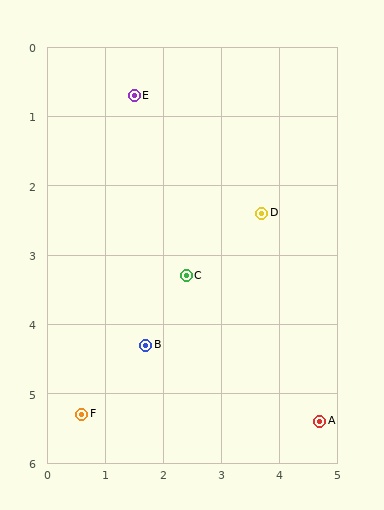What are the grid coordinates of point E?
Point E is at approximately (1.5, 0.7).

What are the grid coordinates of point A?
Point A is at approximately (4.7, 5.4).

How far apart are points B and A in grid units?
Points B and A are about 3.2 grid units apart.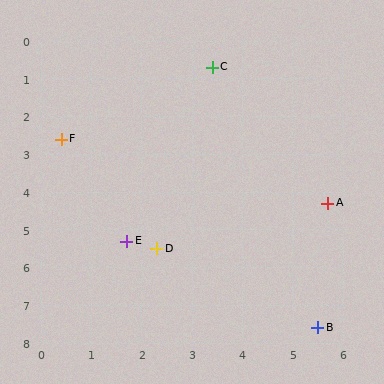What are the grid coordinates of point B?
Point B is at approximately (5.5, 7.6).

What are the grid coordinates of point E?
Point E is at approximately (1.7, 5.3).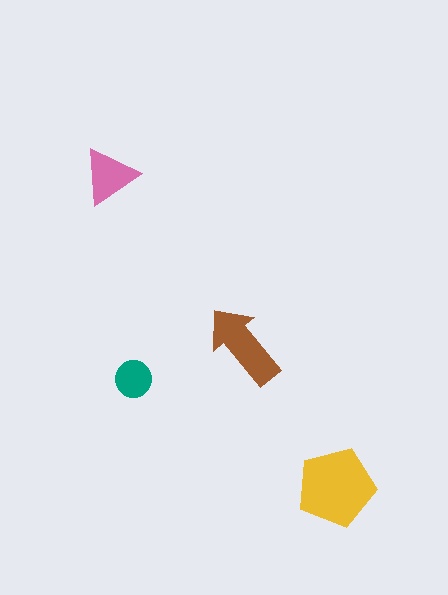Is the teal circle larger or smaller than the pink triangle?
Smaller.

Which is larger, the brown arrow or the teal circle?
The brown arrow.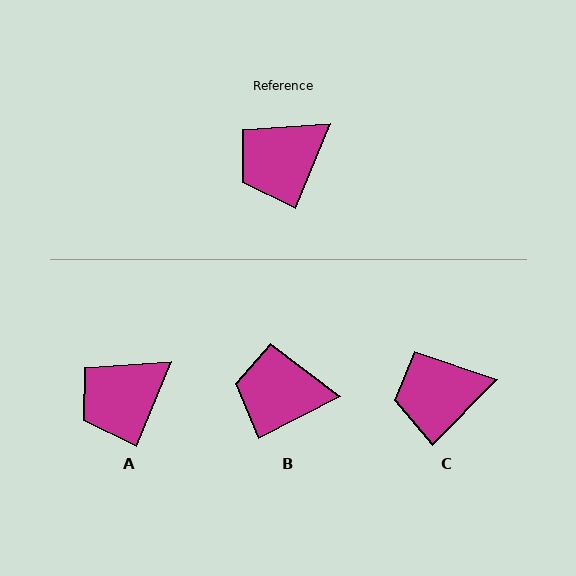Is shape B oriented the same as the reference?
No, it is off by about 41 degrees.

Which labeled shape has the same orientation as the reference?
A.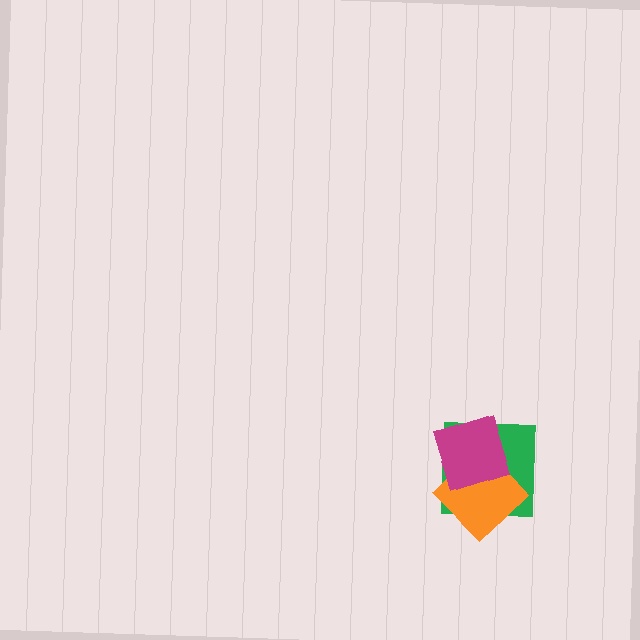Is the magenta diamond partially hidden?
No, no other shape covers it.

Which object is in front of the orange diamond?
The magenta diamond is in front of the orange diamond.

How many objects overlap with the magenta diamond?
2 objects overlap with the magenta diamond.